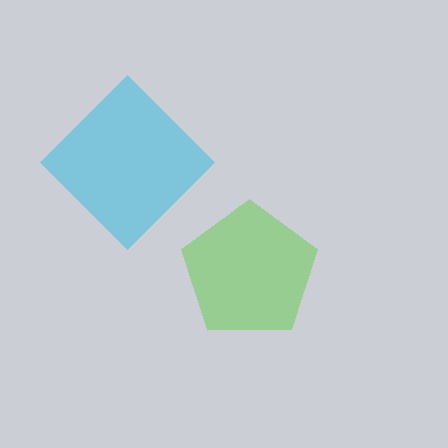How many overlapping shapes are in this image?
There are 2 overlapping shapes in the image.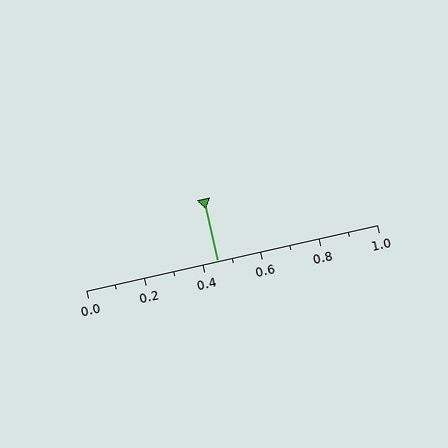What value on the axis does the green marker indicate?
The marker indicates approximately 0.45.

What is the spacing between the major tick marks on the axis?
The major ticks are spaced 0.2 apart.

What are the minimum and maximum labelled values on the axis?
The axis runs from 0.0 to 1.0.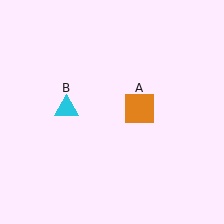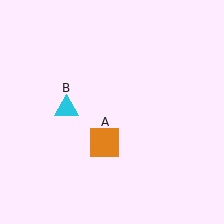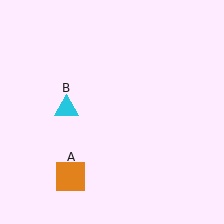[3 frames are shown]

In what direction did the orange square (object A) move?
The orange square (object A) moved down and to the left.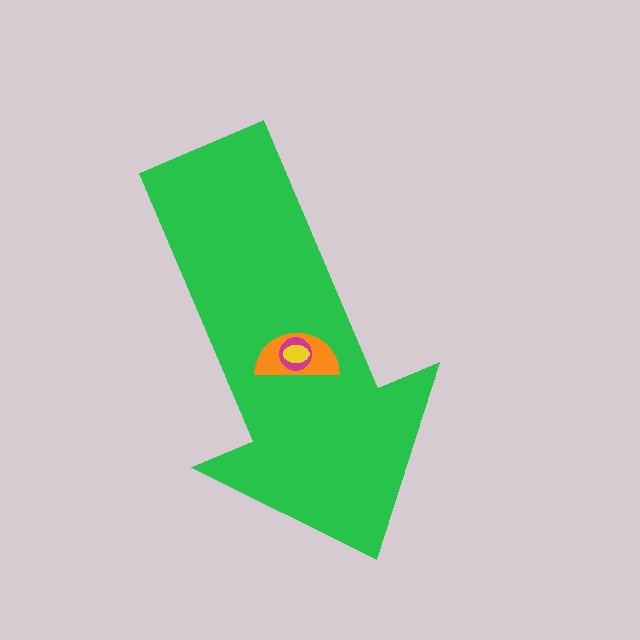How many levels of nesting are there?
4.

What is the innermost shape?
The yellow ellipse.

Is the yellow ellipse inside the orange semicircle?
Yes.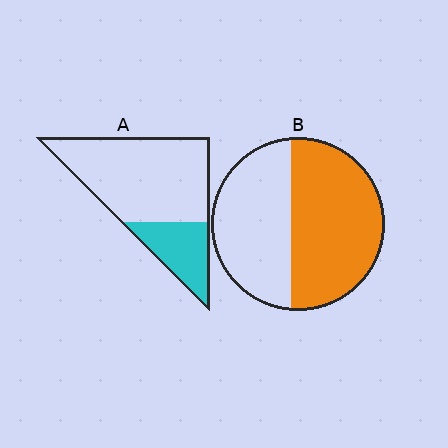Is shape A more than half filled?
No.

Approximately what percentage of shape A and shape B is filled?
A is approximately 25% and B is approximately 55%.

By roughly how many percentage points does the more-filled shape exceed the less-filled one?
By roughly 30 percentage points (B over A).